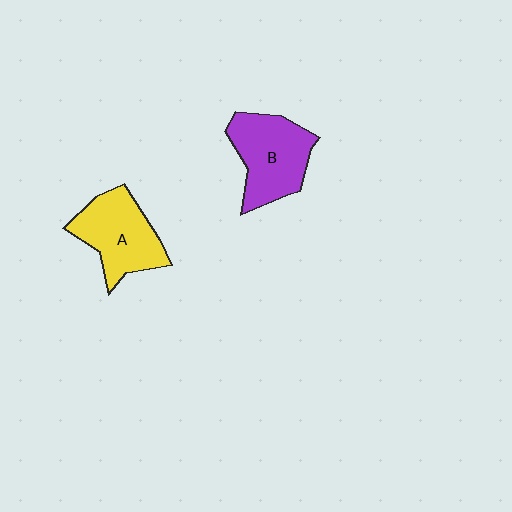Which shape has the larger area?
Shape B (purple).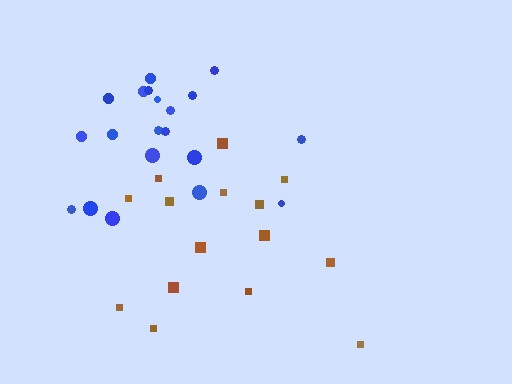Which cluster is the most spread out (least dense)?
Brown.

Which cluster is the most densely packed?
Blue.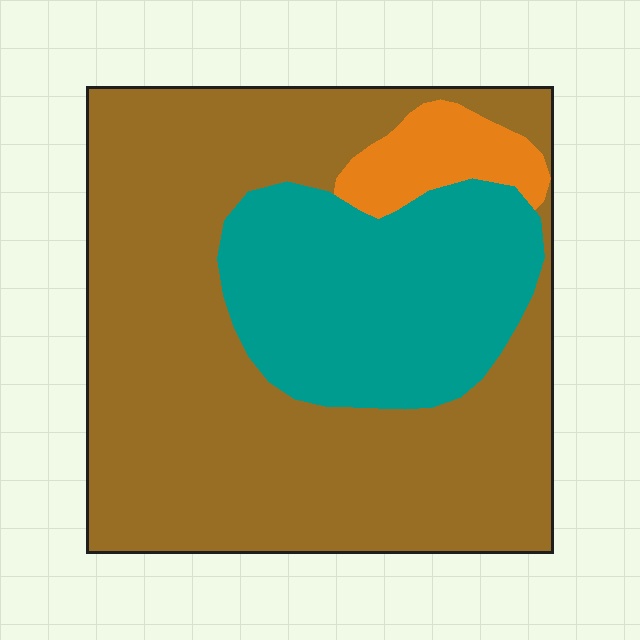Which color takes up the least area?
Orange, at roughly 5%.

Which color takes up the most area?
Brown, at roughly 65%.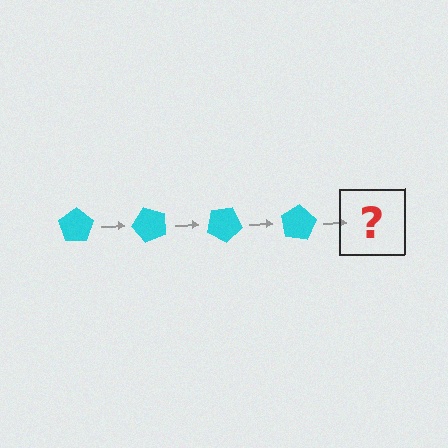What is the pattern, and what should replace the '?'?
The pattern is that the pentagon rotates 50 degrees each step. The '?' should be a cyan pentagon rotated 200 degrees.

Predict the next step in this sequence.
The next step is a cyan pentagon rotated 200 degrees.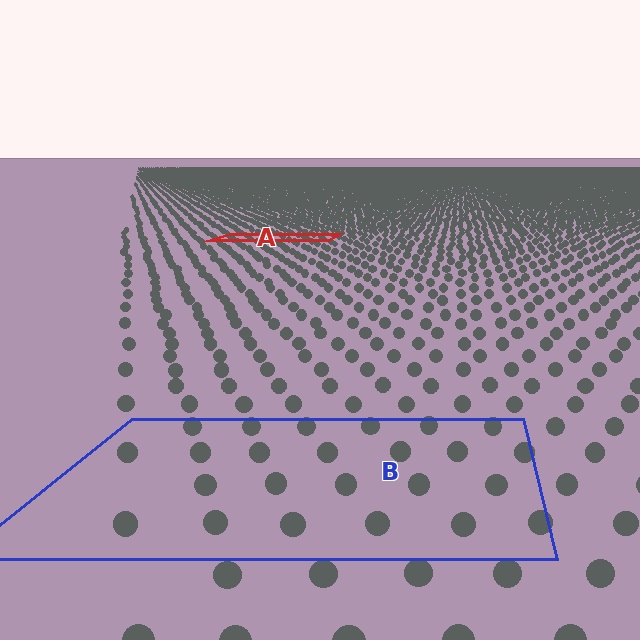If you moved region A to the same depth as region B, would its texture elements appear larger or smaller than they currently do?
They would appear larger. At a closer depth, the same texture elements are projected at a bigger on-screen size.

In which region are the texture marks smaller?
The texture marks are smaller in region A, because it is farther away.